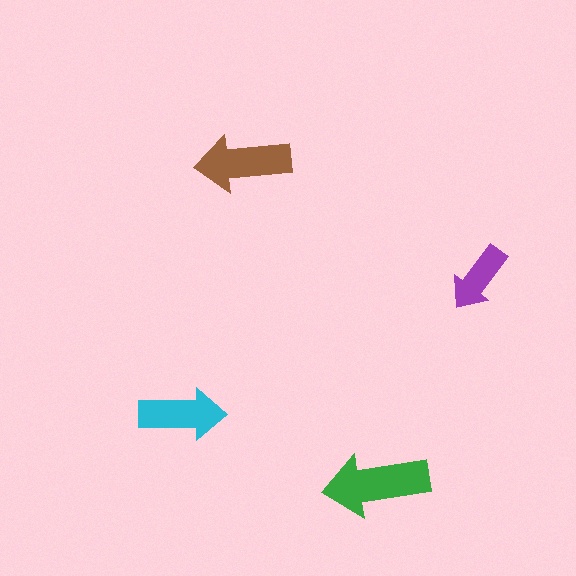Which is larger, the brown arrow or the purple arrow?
The brown one.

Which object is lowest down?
The green arrow is bottommost.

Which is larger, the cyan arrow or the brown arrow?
The brown one.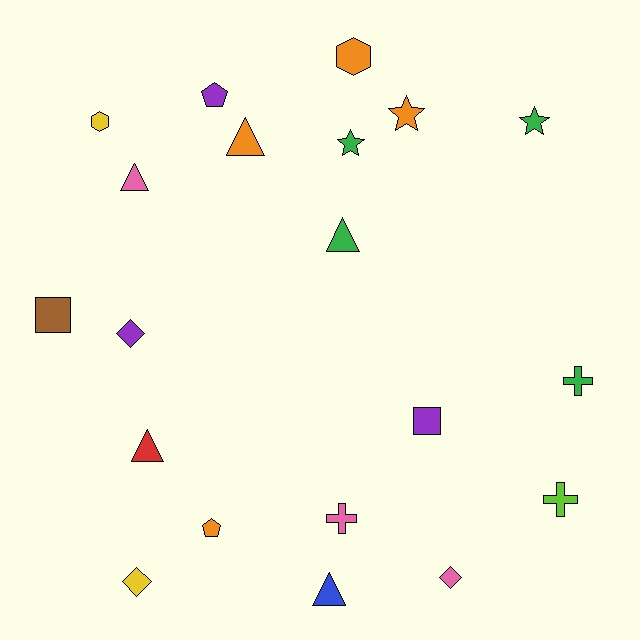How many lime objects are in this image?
There is 1 lime object.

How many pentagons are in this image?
There are 2 pentagons.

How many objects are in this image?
There are 20 objects.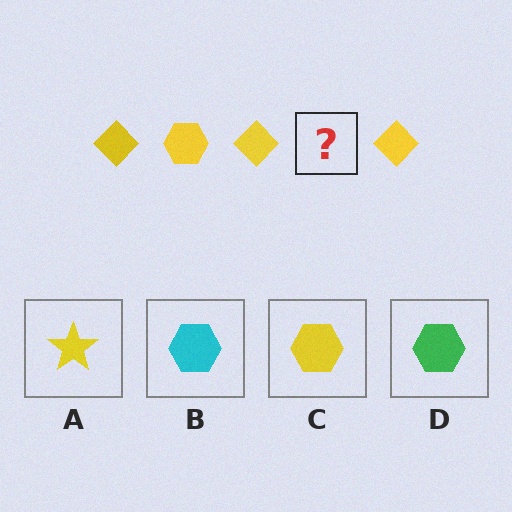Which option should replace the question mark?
Option C.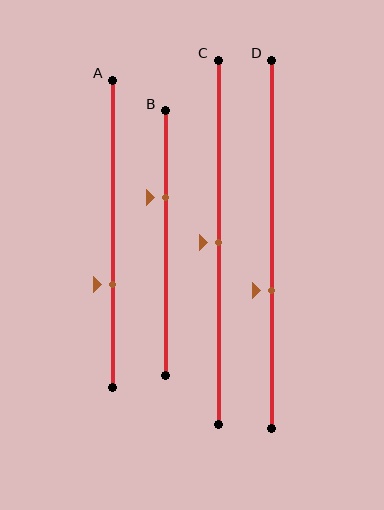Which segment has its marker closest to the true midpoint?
Segment C has its marker closest to the true midpoint.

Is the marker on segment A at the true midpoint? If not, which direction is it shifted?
No, the marker on segment A is shifted downward by about 17% of the segment length.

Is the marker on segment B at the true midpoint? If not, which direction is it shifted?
No, the marker on segment B is shifted upward by about 17% of the segment length.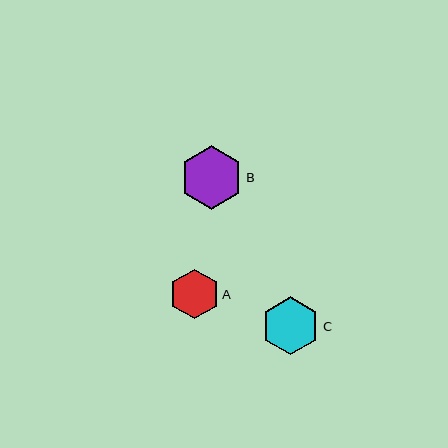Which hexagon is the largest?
Hexagon B is the largest with a size of approximately 63 pixels.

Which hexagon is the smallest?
Hexagon A is the smallest with a size of approximately 50 pixels.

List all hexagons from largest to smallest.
From largest to smallest: B, C, A.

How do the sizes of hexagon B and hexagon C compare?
Hexagon B and hexagon C are approximately the same size.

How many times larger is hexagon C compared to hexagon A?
Hexagon C is approximately 1.2 times the size of hexagon A.